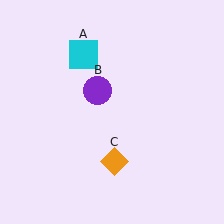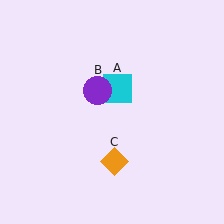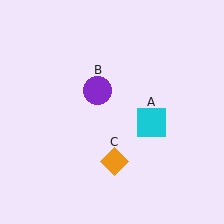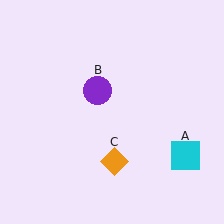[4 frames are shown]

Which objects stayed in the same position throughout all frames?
Purple circle (object B) and orange diamond (object C) remained stationary.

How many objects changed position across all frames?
1 object changed position: cyan square (object A).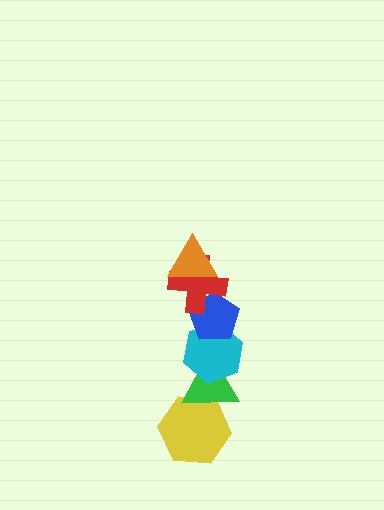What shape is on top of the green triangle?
The cyan hexagon is on top of the green triangle.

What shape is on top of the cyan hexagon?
The blue pentagon is on top of the cyan hexagon.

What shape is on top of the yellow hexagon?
The green triangle is on top of the yellow hexagon.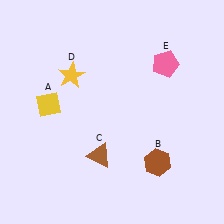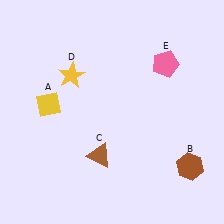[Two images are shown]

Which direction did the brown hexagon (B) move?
The brown hexagon (B) moved right.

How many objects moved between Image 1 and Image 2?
1 object moved between the two images.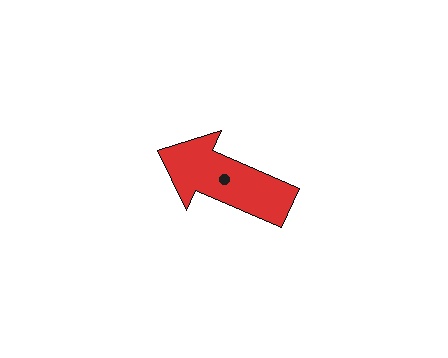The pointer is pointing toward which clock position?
Roughly 10 o'clock.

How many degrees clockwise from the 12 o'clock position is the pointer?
Approximately 294 degrees.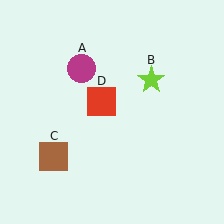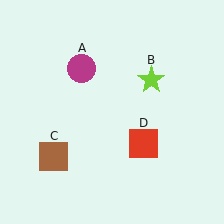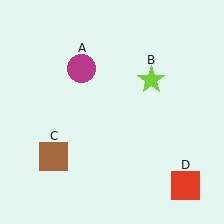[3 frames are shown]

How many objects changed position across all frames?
1 object changed position: red square (object D).